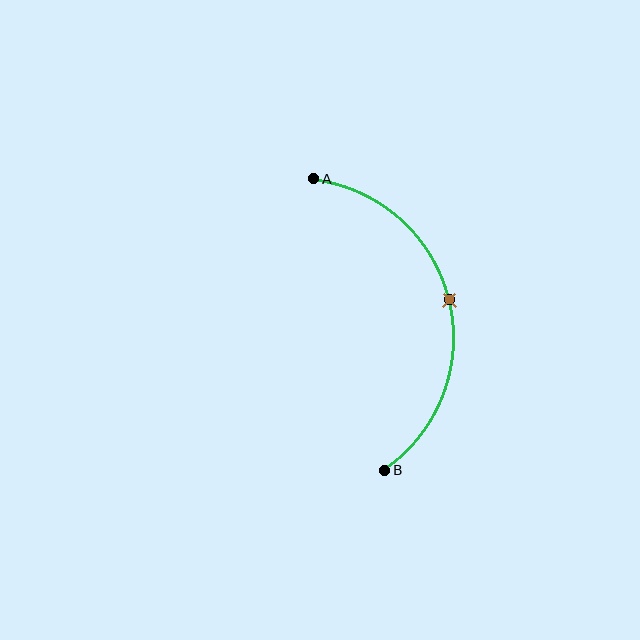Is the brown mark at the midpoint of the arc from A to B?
Yes. The brown mark lies on the arc at equal arc-length from both A and B — it is the arc midpoint.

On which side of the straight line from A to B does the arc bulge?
The arc bulges to the right of the straight line connecting A and B.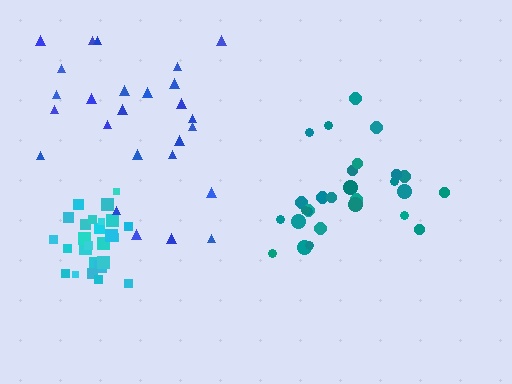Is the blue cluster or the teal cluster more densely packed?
Teal.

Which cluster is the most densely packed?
Cyan.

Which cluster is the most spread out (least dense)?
Blue.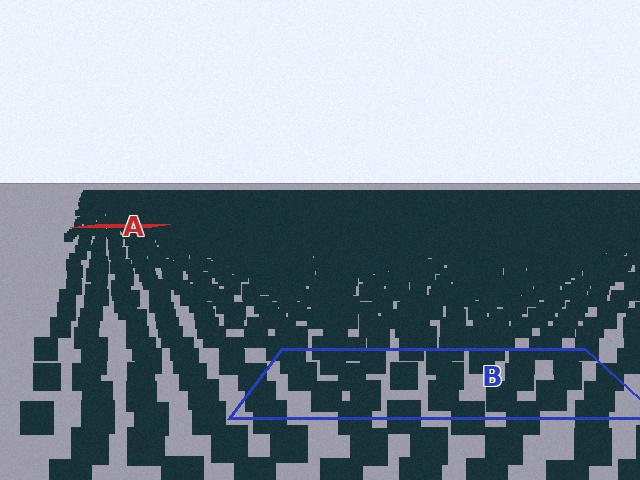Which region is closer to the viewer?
Region B is closer. The texture elements there are larger and more spread out.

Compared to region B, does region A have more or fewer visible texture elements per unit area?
Region A has more texture elements per unit area — they are packed more densely because it is farther away.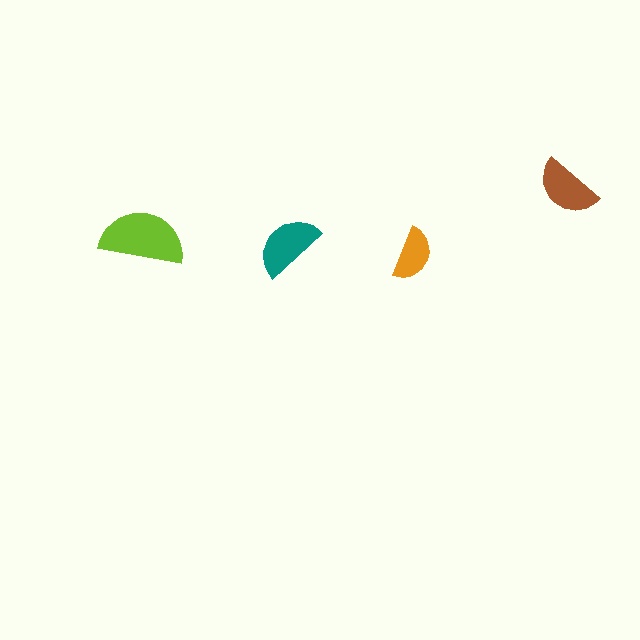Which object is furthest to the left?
The lime semicircle is leftmost.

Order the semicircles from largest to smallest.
the lime one, the teal one, the brown one, the orange one.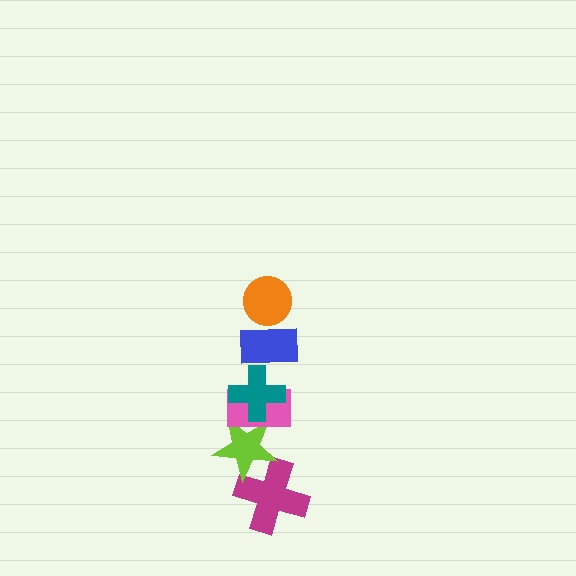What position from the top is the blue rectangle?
The blue rectangle is 2nd from the top.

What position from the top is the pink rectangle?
The pink rectangle is 4th from the top.